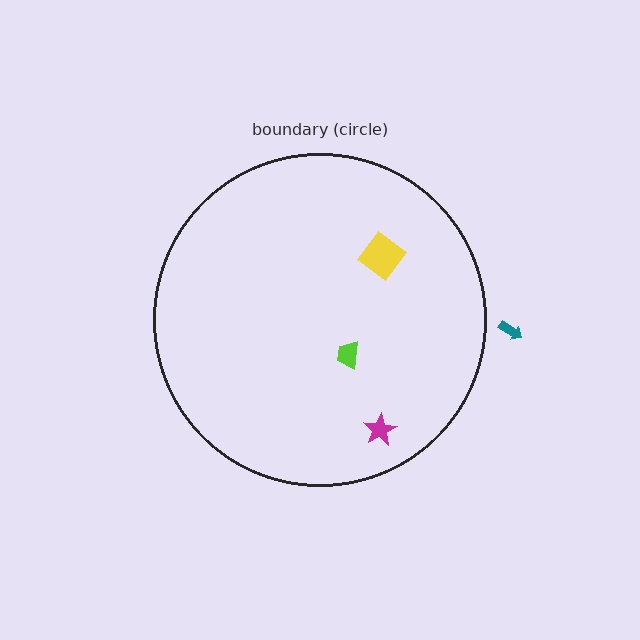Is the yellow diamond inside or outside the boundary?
Inside.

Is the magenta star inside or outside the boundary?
Inside.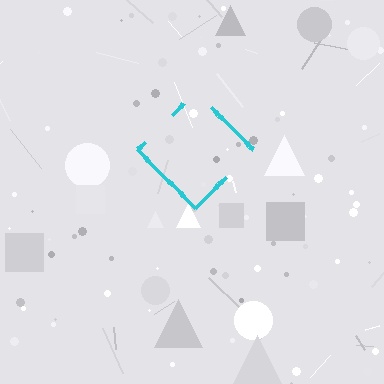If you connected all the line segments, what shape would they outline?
They would outline a diamond.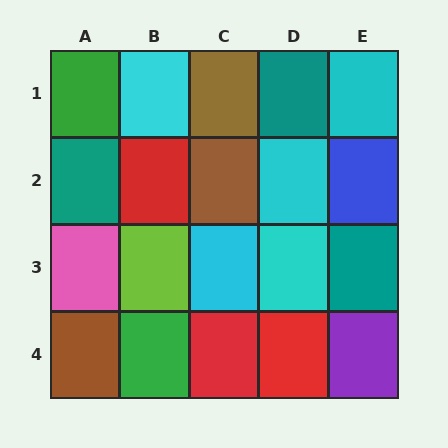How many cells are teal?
3 cells are teal.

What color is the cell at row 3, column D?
Cyan.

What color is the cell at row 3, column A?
Pink.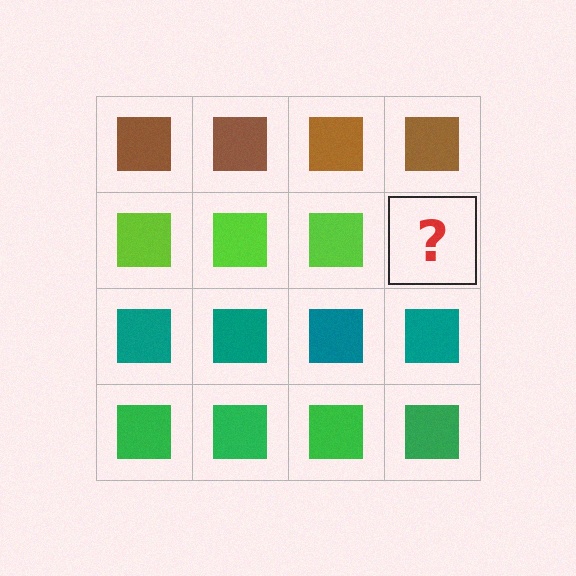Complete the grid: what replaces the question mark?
The question mark should be replaced with a lime square.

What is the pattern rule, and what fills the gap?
The rule is that each row has a consistent color. The gap should be filled with a lime square.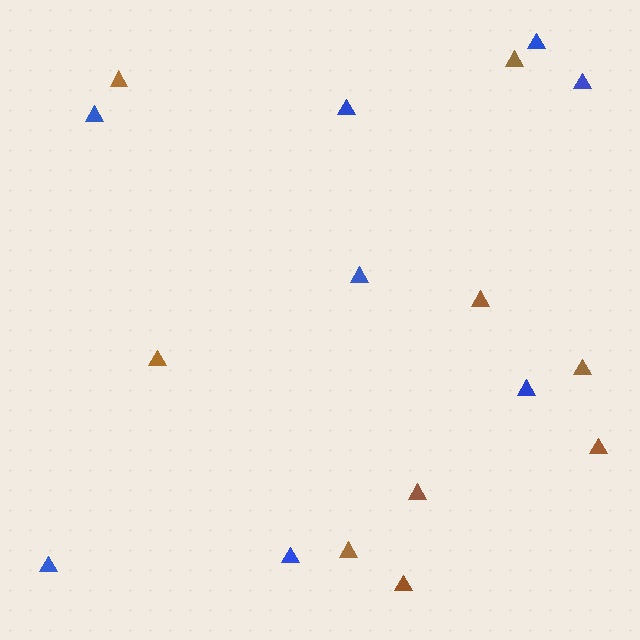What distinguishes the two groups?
There are 2 groups: one group of brown triangles (9) and one group of blue triangles (8).